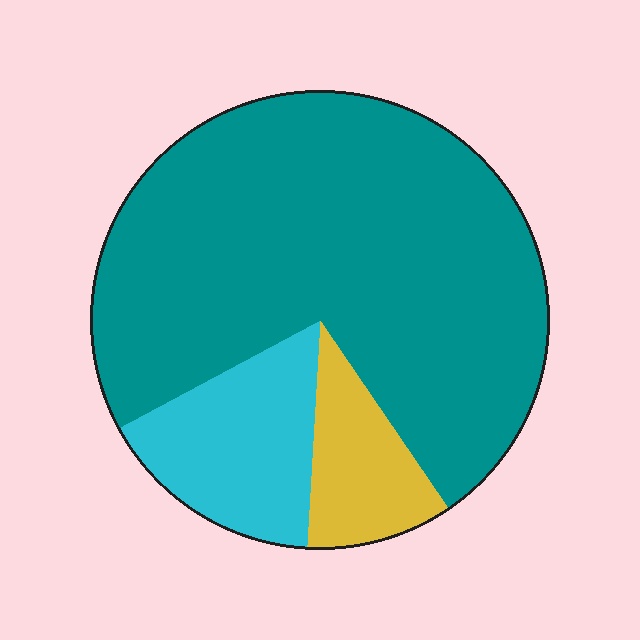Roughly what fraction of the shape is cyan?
Cyan covers 16% of the shape.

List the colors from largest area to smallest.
From largest to smallest: teal, cyan, yellow.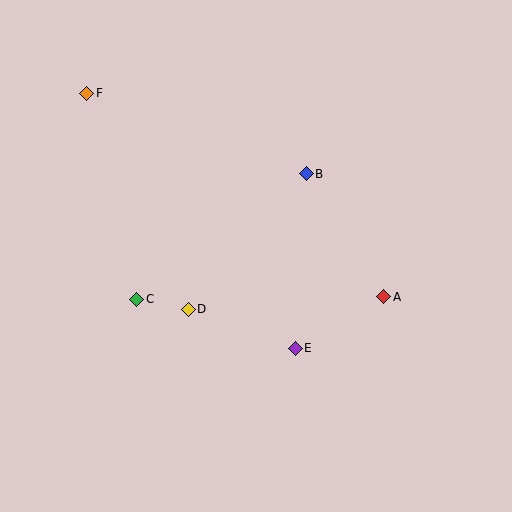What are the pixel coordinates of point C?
Point C is at (137, 299).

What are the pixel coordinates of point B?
Point B is at (306, 174).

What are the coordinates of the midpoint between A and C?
The midpoint between A and C is at (260, 298).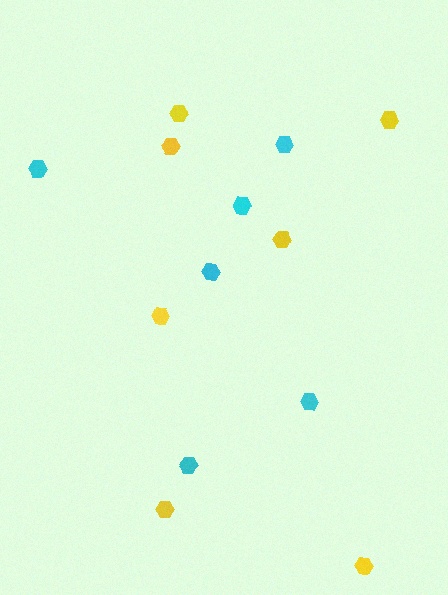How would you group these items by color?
There are 2 groups: one group of cyan hexagons (6) and one group of yellow hexagons (7).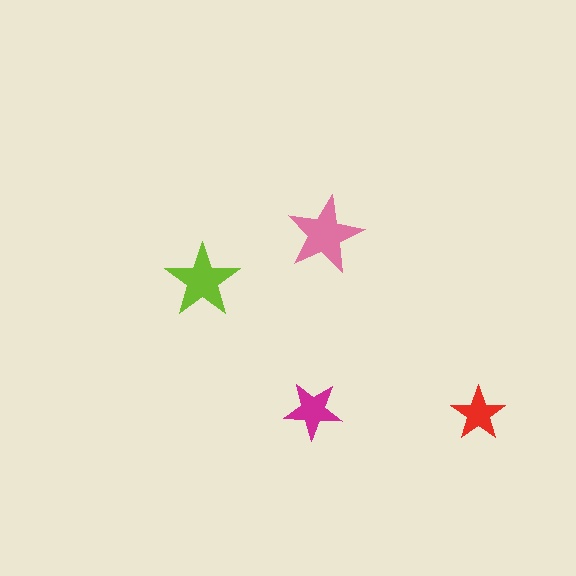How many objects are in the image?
There are 4 objects in the image.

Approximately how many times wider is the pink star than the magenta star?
About 1.5 times wider.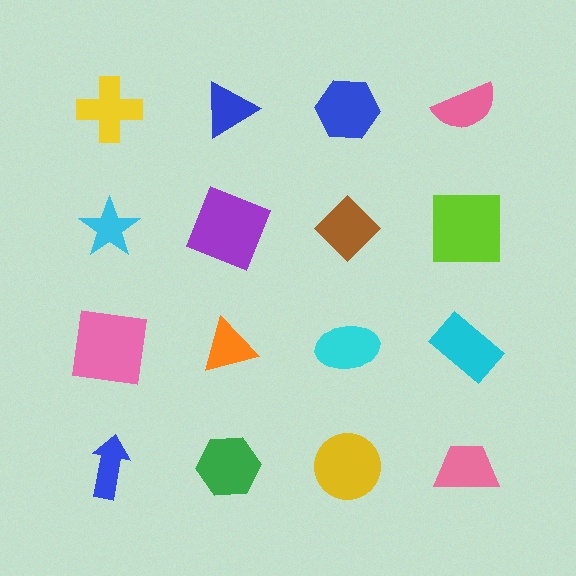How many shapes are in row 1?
4 shapes.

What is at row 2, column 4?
A lime square.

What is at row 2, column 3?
A brown diamond.